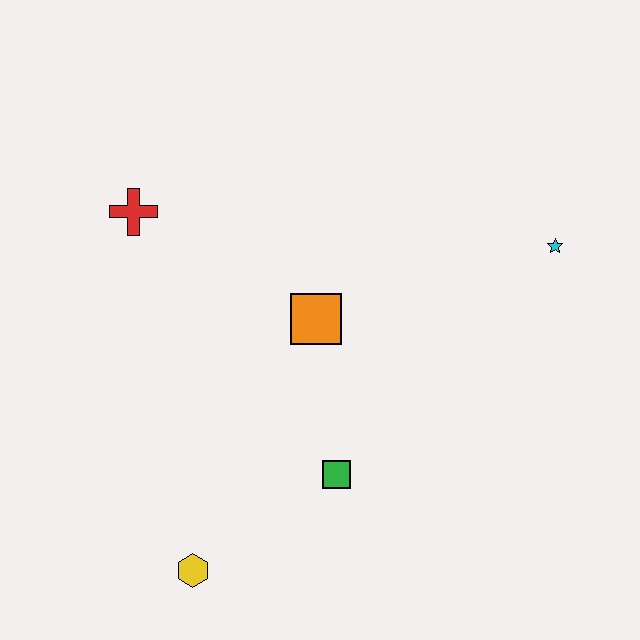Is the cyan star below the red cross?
Yes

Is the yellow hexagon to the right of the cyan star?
No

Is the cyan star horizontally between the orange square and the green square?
No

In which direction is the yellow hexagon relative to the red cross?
The yellow hexagon is below the red cross.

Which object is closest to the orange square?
The green square is closest to the orange square.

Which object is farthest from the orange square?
The yellow hexagon is farthest from the orange square.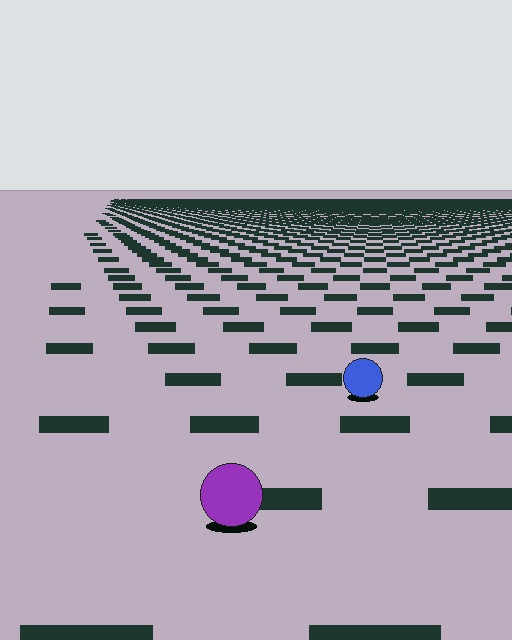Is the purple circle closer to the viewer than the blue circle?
Yes. The purple circle is closer — you can tell from the texture gradient: the ground texture is coarser near it.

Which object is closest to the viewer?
The purple circle is closest. The texture marks near it are larger and more spread out.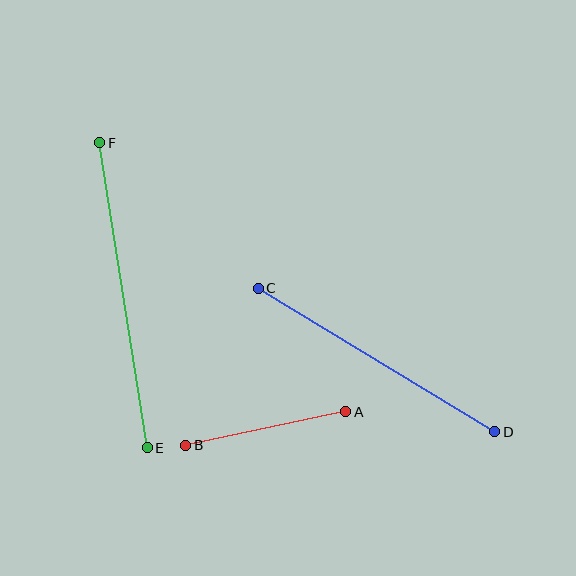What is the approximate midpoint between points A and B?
The midpoint is at approximately (266, 428) pixels.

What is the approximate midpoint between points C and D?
The midpoint is at approximately (377, 360) pixels.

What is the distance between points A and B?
The distance is approximately 164 pixels.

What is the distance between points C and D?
The distance is approximately 277 pixels.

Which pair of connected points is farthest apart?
Points E and F are farthest apart.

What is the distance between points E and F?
The distance is approximately 308 pixels.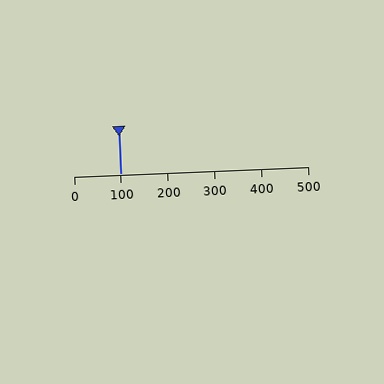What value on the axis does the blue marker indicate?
The marker indicates approximately 100.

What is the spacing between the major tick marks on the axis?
The major ticks are spaced 100 apart.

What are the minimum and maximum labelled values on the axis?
The axis runs from 0 to 500.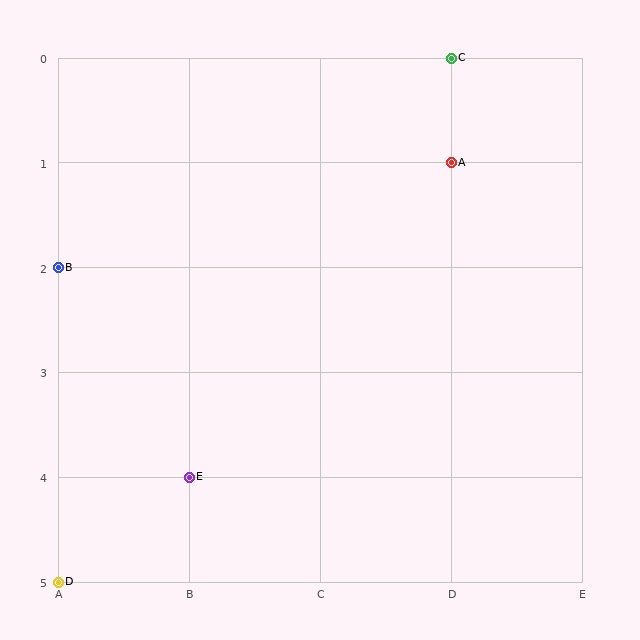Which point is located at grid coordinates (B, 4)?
Point E is at (B, 4).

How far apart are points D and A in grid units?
Points D and A are 3 columns and 4 rows apart (about 5.0 grid units diagonally).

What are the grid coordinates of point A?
Point A is at grid coordinates (D, 1).